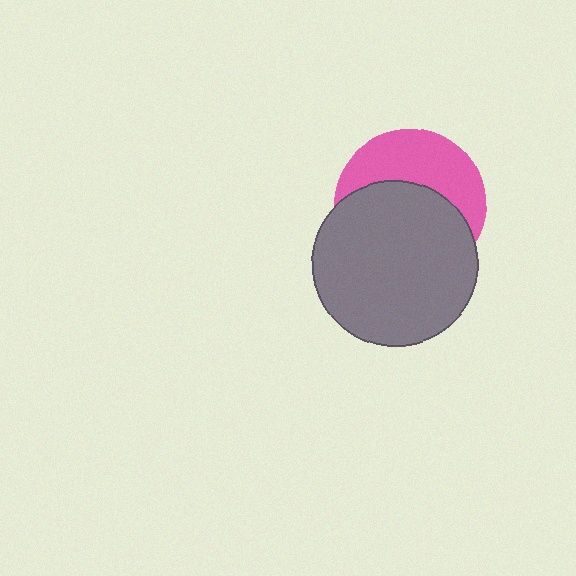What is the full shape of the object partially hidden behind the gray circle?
The partially hidden object is a pink circle.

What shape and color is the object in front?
The object in front is a gray circle.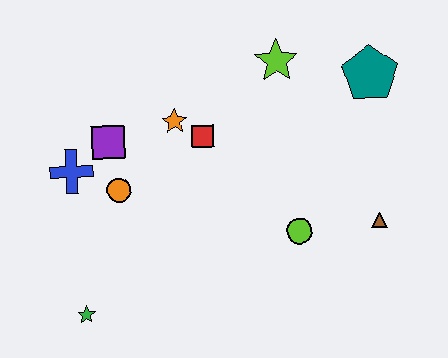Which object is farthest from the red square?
The green star is farthest from the red square.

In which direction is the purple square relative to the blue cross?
The purple square is to the right of the blue cross.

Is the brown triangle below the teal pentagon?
Yes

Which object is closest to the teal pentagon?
The lime star is closest to the teal pentagon.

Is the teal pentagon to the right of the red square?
Yes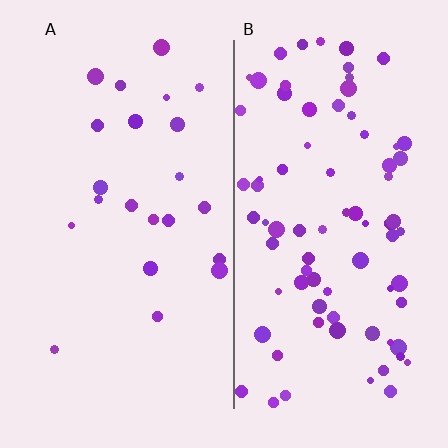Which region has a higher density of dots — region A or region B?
B (the right).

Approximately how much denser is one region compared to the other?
Approximately 3.6× — region B over region A.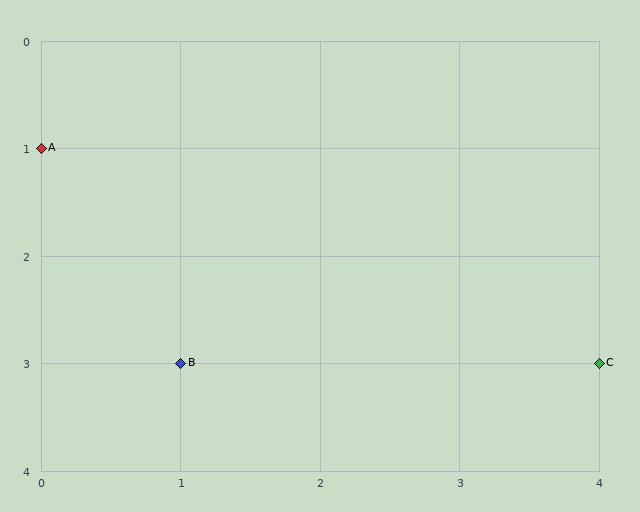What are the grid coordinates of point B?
Point B is at grid coordinates (1, 3).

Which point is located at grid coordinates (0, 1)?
Point A is at (0, 1).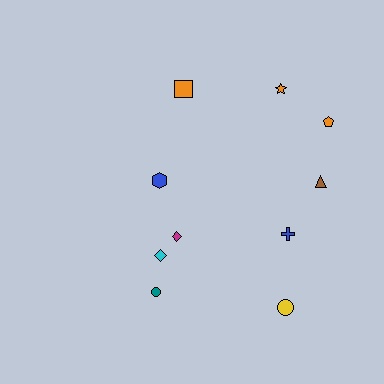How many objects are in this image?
There are 10 objects.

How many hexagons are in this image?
There is 1 hexagon.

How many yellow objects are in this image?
There is 1 yellow object.